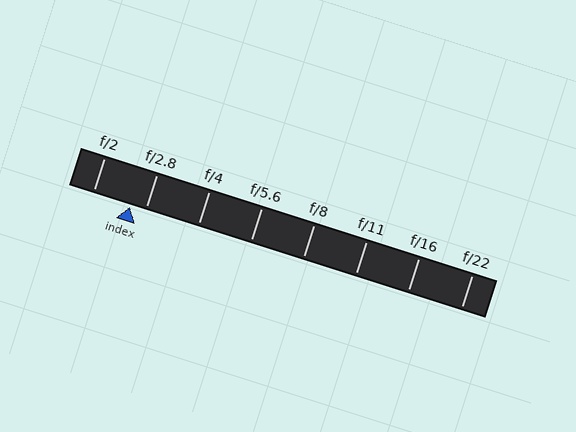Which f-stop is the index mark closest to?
The index mark is closest to f/2.8.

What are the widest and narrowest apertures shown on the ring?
The widest aperture shown is f/2 and the narrowest is f/22.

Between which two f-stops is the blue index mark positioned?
The index mark is between f/2 and f/2.8.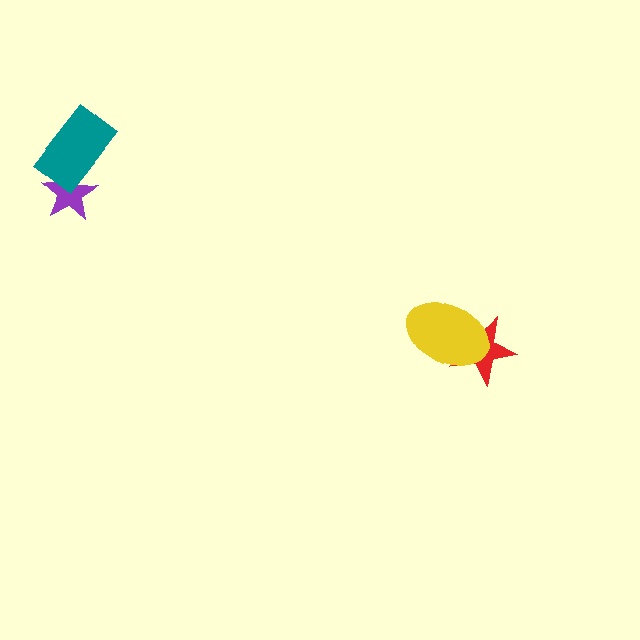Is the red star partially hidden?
Yes, it is partially covered by another shape.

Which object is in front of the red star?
The yellow ellipse is in front of the red star.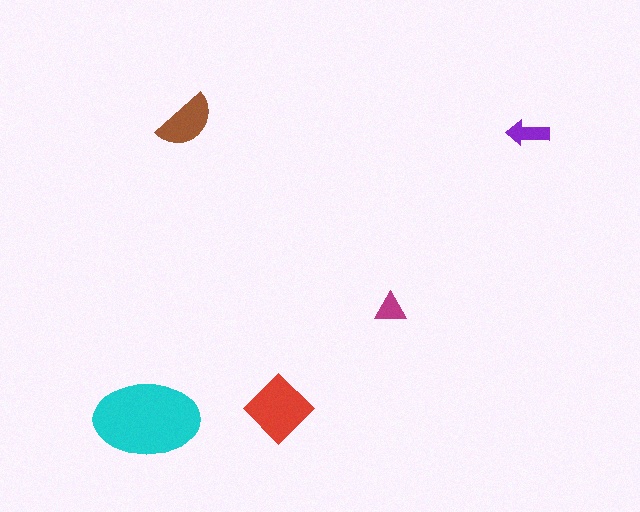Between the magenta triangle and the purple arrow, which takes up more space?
The purple arrow.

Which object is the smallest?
The magenta triangle.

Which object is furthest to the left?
The cyan ellipse is leftmost.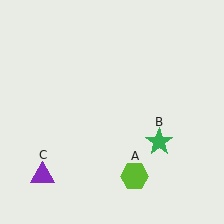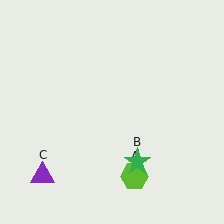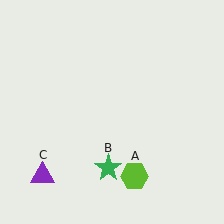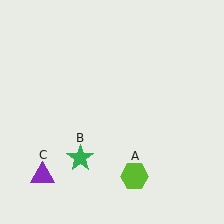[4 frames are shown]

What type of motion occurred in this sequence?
The green star (object B) rotated clockwise around the center of the scene.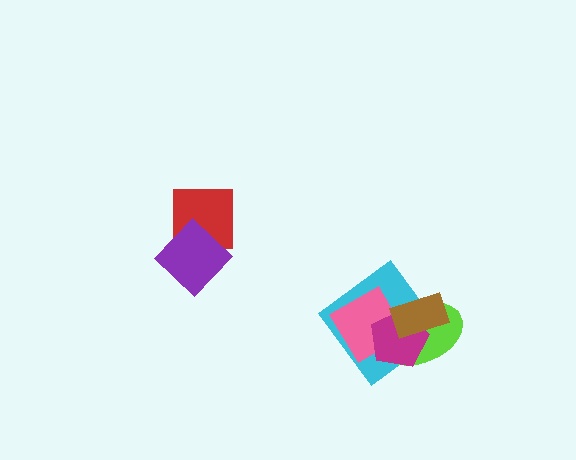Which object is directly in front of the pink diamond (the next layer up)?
The lime ellipse is directly in front of the pink diamond.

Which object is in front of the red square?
The purple diamond is in front of the red square.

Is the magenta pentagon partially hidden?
Yes, it is partially covered by another shape.